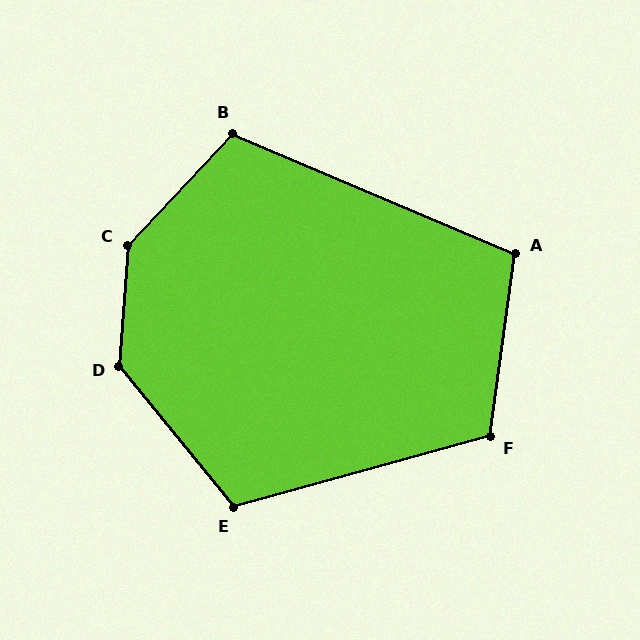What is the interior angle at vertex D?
Approximately 137 degrees (obtuse).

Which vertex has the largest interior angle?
C, at approximately 141 degrees.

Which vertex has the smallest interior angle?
A, at approximately 105 degrees.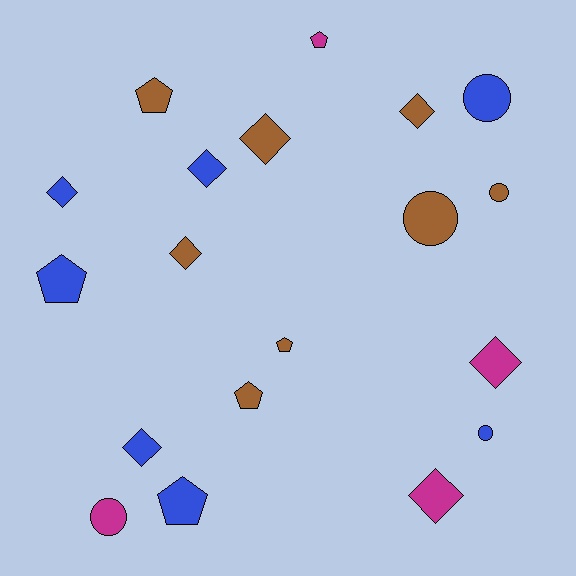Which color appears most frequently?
Brown, with 8 objects.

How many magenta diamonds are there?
There are 2 magenta diamonds.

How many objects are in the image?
There are 19 objects.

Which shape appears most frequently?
Diamond, with 8 objects.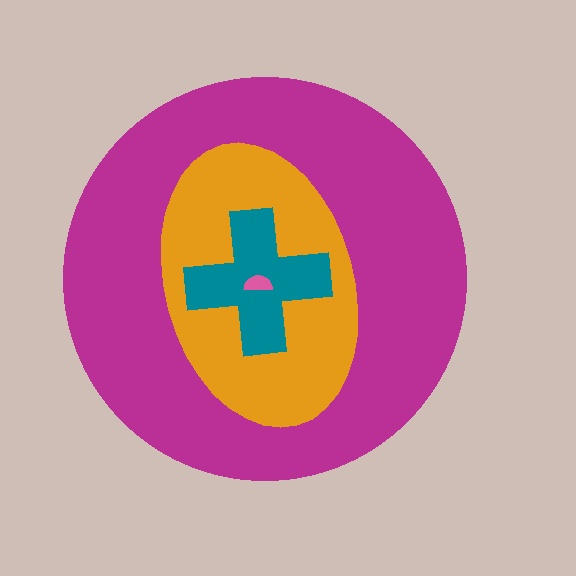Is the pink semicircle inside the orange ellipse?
Yes.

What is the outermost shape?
The magenta circle.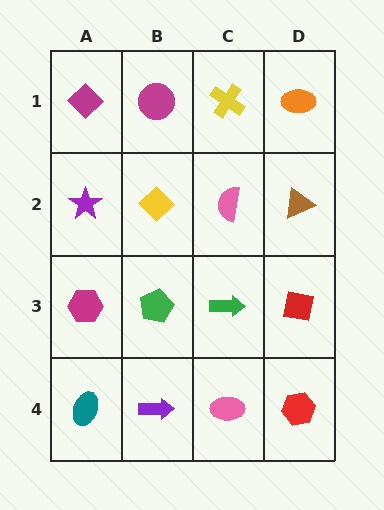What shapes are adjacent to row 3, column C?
A pink semicircle (row 2, column C), a pink ellipse (row 4, column C), a green pentagon (row 3, column B), a red square (row 3, column D).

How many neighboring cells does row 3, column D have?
3.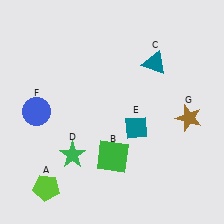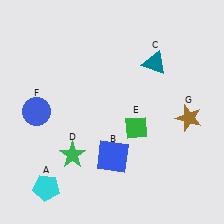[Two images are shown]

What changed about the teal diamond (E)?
In Image 1, E is teal. In Image 2, it changed to green.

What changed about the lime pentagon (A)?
In Image 1, A is lime. In Image 2, it changed to cyan.